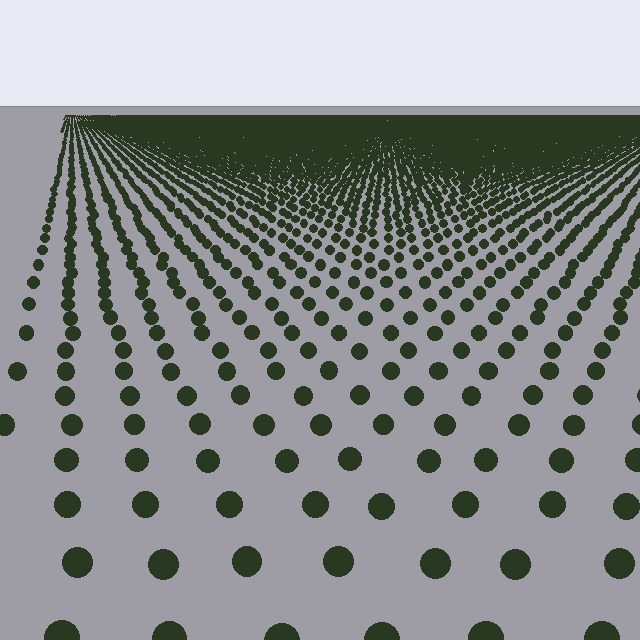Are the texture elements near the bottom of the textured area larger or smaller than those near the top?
Larger. Near the bottom, elements are closer to the viewer and appear at a bigger on-screen size.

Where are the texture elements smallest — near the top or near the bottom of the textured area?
Near the top.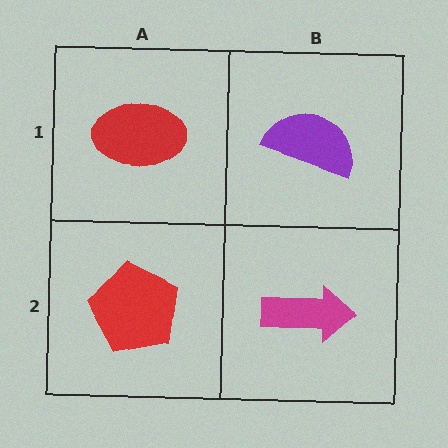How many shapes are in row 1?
2 shapes.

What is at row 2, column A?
A red pentagon.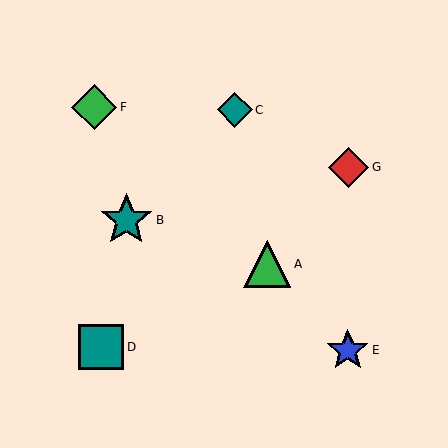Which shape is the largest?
The teal star (labeled B) is the largest.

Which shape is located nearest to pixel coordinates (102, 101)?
The green diamond (labeled F) at (94, 107) is nearest to that location.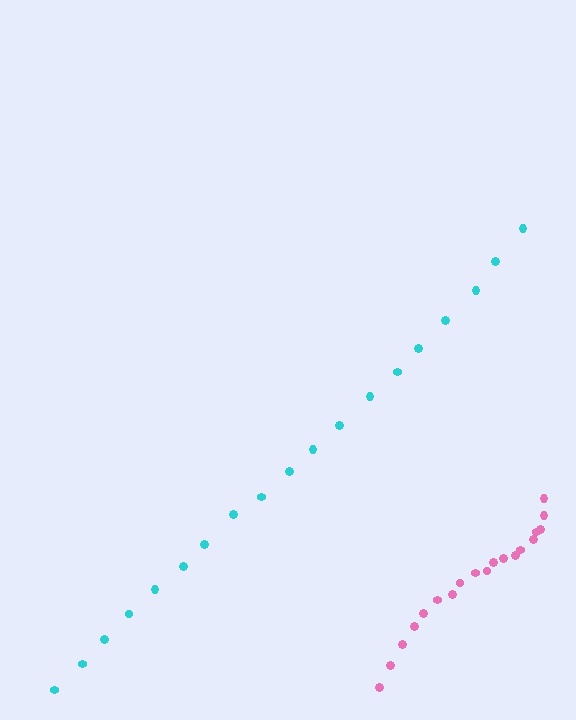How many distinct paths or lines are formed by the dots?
There are 2 distinct paths.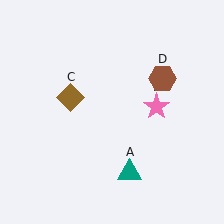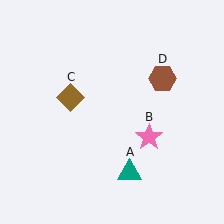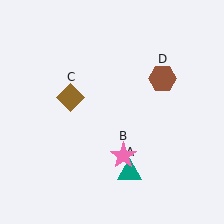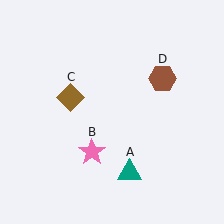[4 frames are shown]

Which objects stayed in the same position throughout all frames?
Teal triangle (object A) and brown diamond (object C) and brown hexagon (object D) remained stationary.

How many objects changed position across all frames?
1 object changed position: pink star (object B).